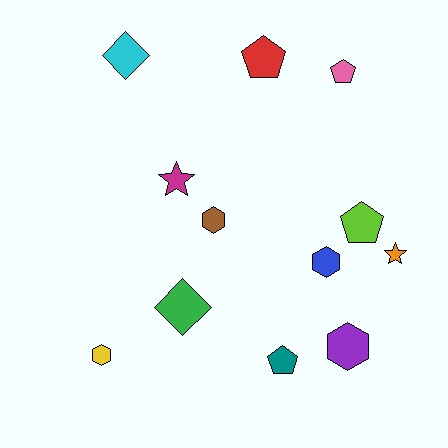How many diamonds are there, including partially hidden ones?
There are 2 diamonds.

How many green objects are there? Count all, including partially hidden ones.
There is 1 green object.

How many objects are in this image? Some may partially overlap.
There are 12 objects.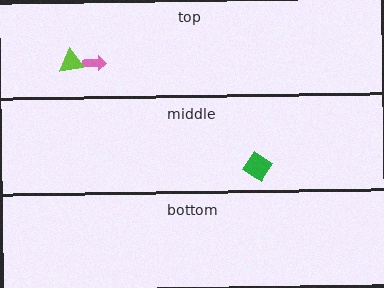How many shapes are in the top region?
2.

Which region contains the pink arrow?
The top region.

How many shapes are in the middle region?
1.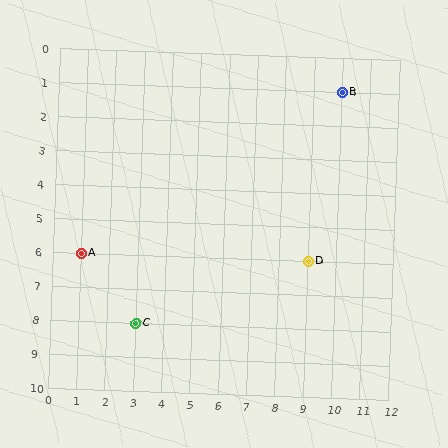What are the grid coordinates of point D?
Point D is at grid coordinates (9, 6).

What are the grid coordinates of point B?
Point B is at grid coordinates (10, 1).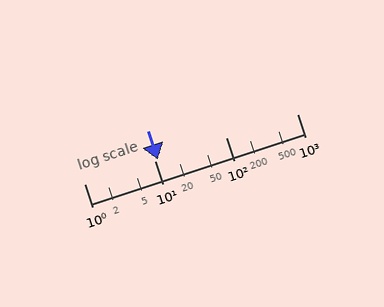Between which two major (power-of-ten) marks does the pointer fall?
The pointer is between 10 and 100.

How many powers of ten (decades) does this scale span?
The scale spans 3 decades, from 1 to 1000.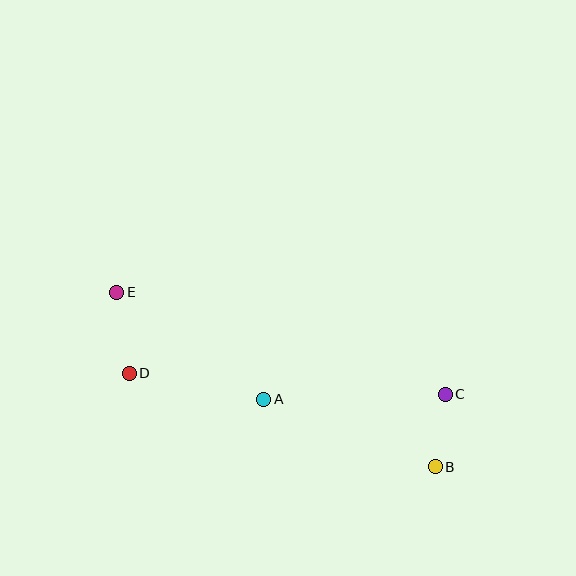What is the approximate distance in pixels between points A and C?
The distance between A and C is approximately 182 pixels.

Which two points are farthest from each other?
Points B and E are farthest from each other.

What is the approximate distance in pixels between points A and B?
The distance between A and B is approximately 184 pixels.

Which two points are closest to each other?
Points B and C are closest to each other.